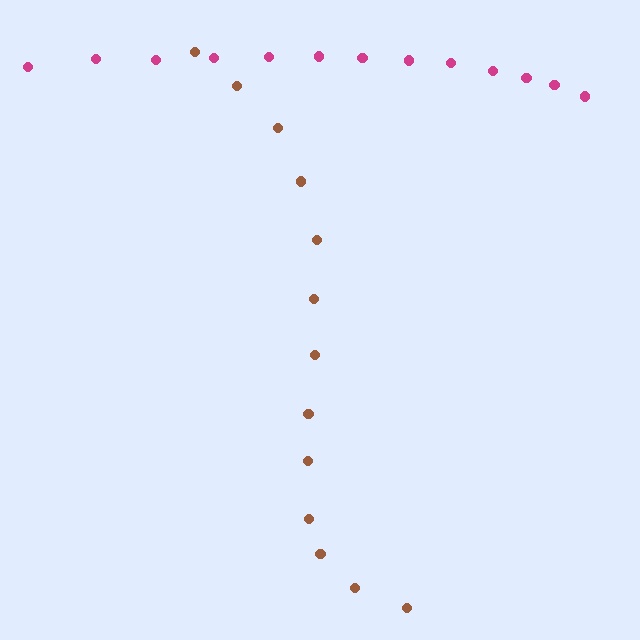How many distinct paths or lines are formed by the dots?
There are 2 distinct paths.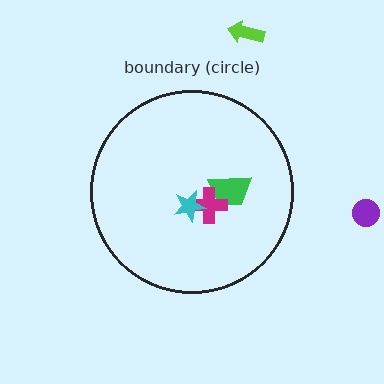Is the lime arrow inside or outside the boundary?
Outside.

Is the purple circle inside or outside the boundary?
Outside.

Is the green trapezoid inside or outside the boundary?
Inside.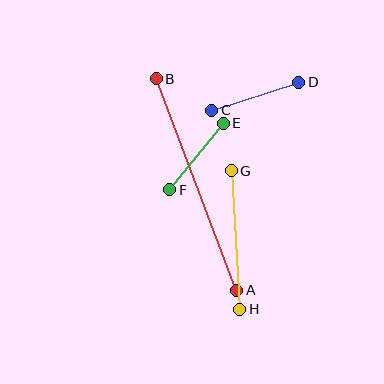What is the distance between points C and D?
The distance is approximately 92 pixels.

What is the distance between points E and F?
The distance is approximately 85 pixels.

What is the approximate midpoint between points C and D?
The midpoint is at approximately (255, 96) pixels.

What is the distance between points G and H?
The distance is approximately 138 pixels.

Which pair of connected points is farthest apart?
Points A and B are farthest apart.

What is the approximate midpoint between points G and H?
The midpoint is at approximately (236, 240) pixels.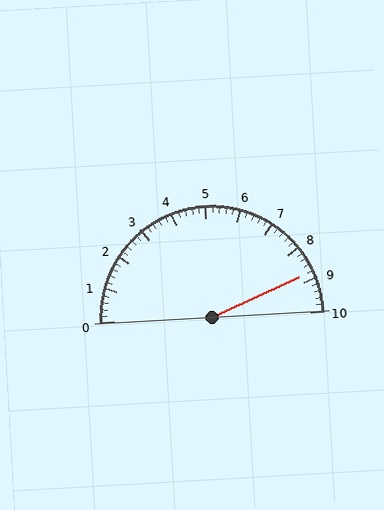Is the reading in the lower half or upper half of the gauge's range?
The reading is in the upper half of the range (0 to 10).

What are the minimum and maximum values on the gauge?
The gauge ranges from 0 to 10.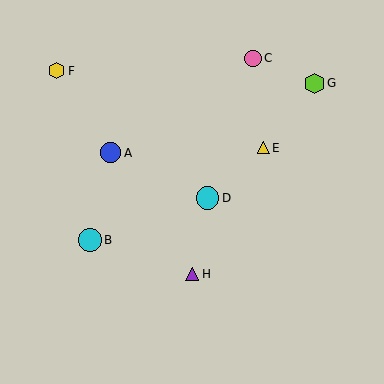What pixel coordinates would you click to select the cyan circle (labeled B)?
Click at (90, 240) to select the cyan circle B.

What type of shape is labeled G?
Shape G is a lime hexagon.